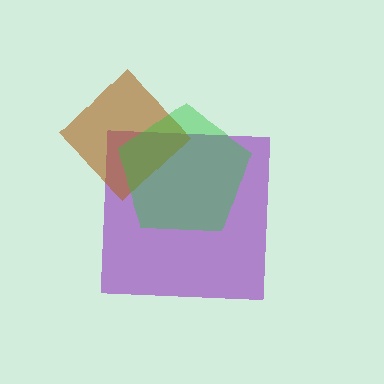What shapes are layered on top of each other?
The layered shapes are: a purple square, a brown diamond, a green pentagon.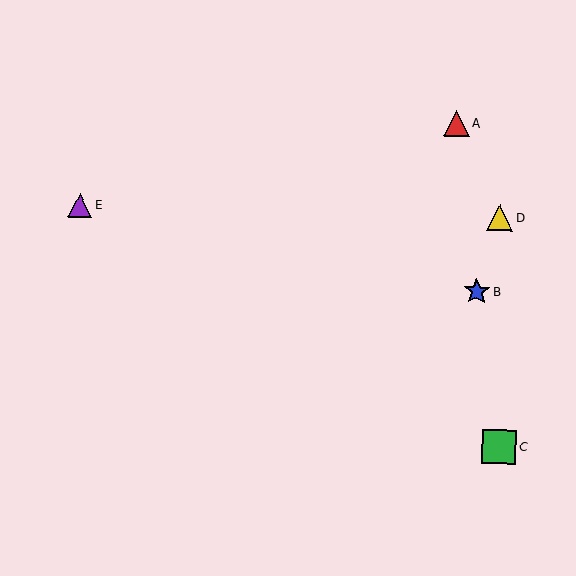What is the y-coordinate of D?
Object D is at y≈218.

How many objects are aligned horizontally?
2 objects (D, E) are aligned horizontally.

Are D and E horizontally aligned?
Yes, both are at y≈218.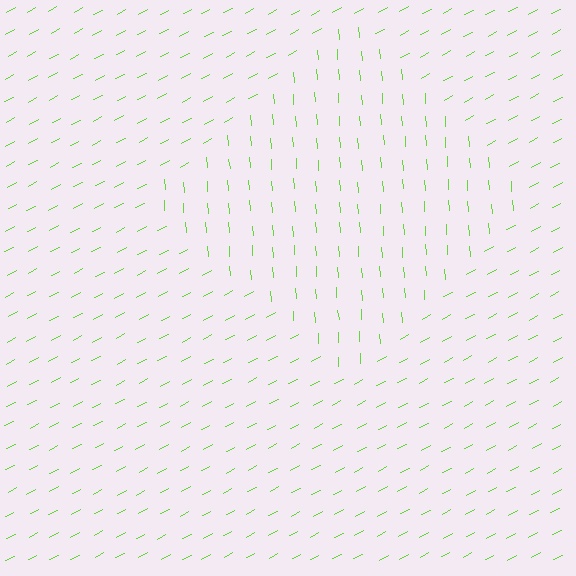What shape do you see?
I see a diamond.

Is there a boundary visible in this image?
Yes, there is a texture boundary formed by a change in line orientation.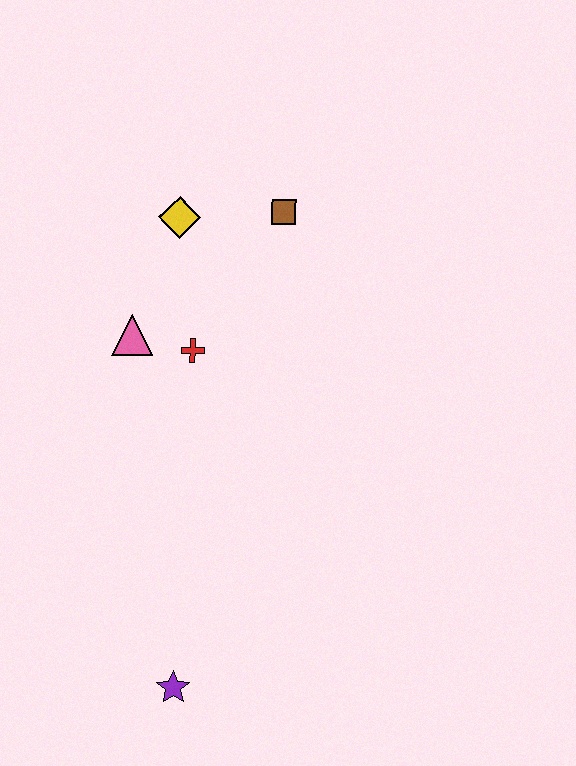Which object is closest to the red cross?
The pink triangle is closest to the red cross.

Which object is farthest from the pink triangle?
The purple star is farthest from the pink triangle.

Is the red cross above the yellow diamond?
No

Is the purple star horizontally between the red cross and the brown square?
No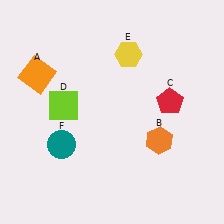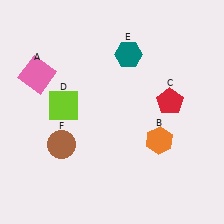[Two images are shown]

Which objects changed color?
A changed from orange to pink. E changed from yellow to teal. F changed from teal to brown.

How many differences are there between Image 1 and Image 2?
There are 3 differences between the two images.